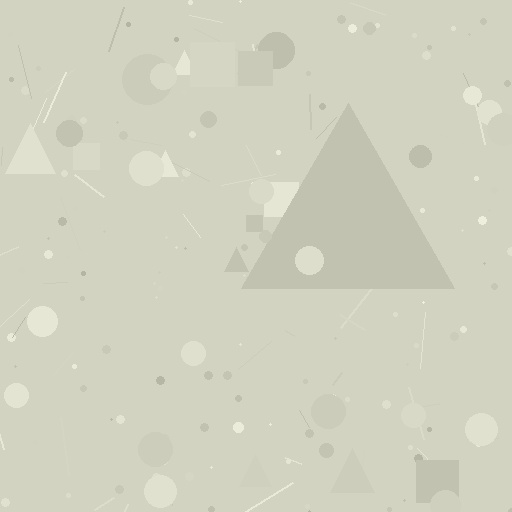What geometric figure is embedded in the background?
A triangle is embedded in the background.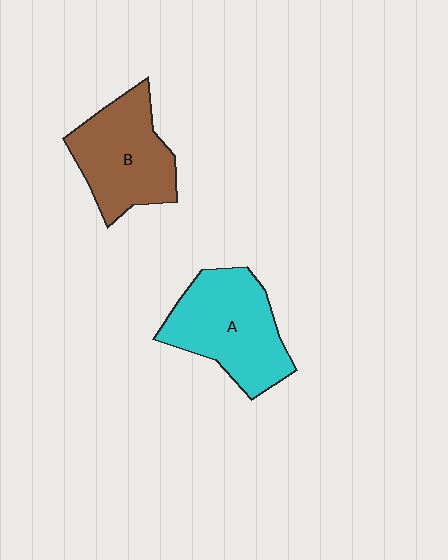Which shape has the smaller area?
Shape B (brown).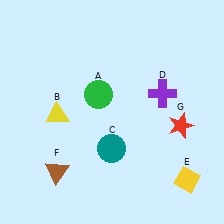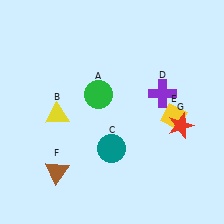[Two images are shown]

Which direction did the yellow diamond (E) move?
The yellow diamond (E) moved up.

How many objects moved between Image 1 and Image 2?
1 object moved between the two images.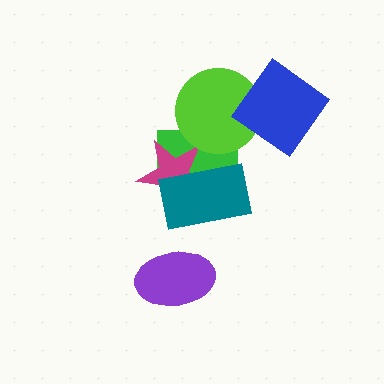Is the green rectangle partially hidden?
Yes, it is partially covered by another shape.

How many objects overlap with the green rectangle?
3 objects overlap with the green rectangle.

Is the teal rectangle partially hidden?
No, no other shape covers it.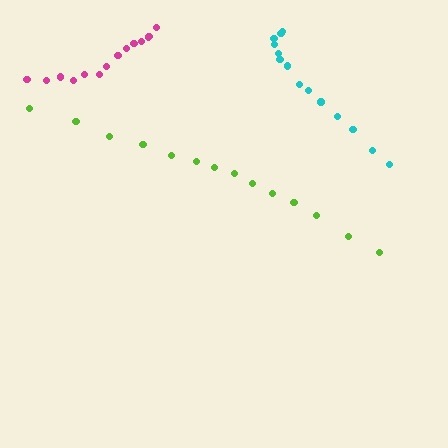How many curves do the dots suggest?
There are 3 distinct paths.